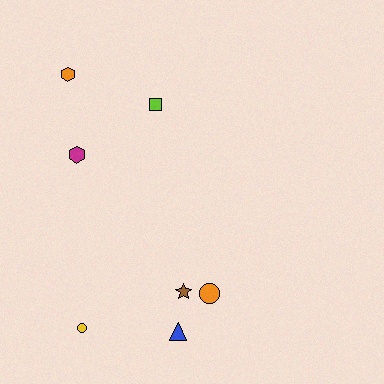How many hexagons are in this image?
There are 2 hexagons.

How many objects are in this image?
There are 7 objects.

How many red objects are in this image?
There are no red objects.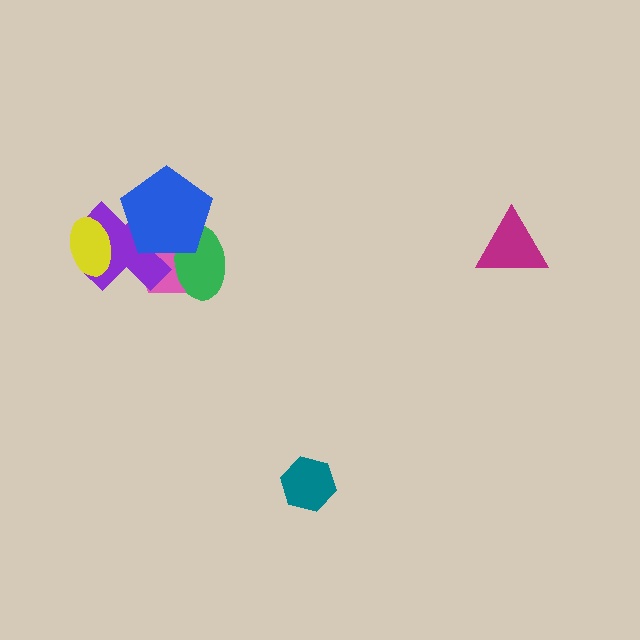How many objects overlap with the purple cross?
4 objects overlap with the purple cross.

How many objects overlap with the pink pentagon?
3 objects overlap with the pink pentagon.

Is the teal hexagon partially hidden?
No, no other shape covers it.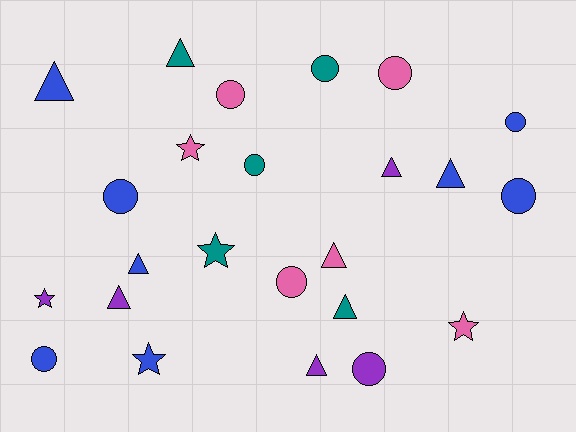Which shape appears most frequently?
Circle, with 10 objects.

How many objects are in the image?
There are 24 objects.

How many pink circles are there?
There are 3 pink circles.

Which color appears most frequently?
Blue, with 8 objects.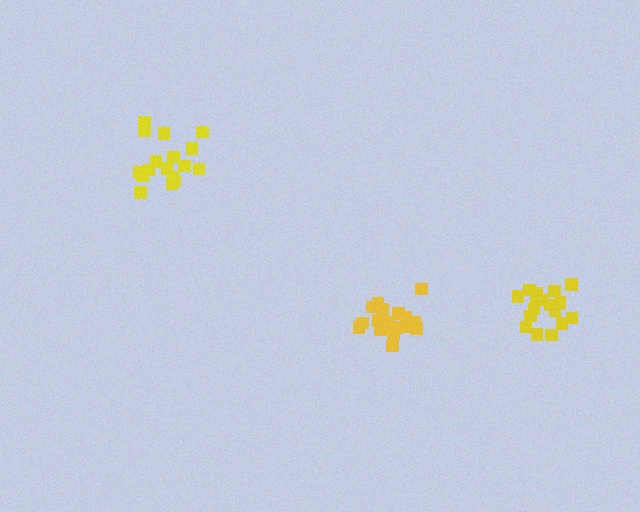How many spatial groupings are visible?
There are 3 spatial groupings.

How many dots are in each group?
Group 1: 17 dots, Group 2: 17 dots, Group 3: 17 dots (51 total).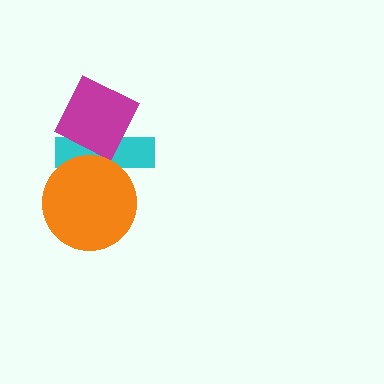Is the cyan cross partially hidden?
Yes, it is partially covered by another shape.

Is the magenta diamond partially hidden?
No, no other shape covers it.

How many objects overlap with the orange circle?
1 object overlaps with the orange circle.